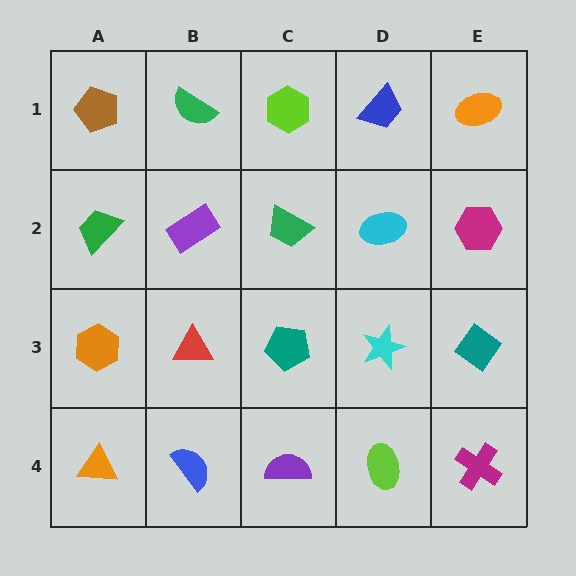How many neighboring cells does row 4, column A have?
2.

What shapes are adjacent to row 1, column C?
A green trapezoid (row 2, column C), a green semicircle (row 1, column B), a blue trapezoid (row 1, column D).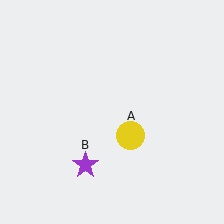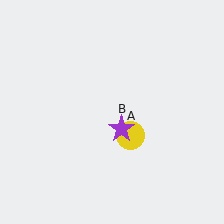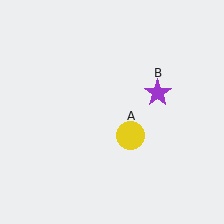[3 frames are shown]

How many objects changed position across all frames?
1 object changed position: purple star (object B).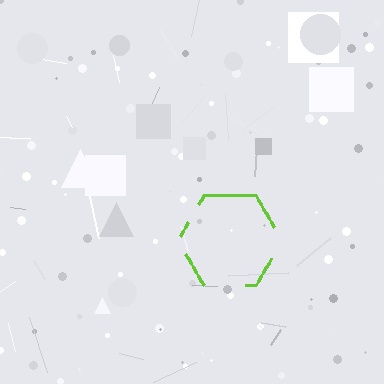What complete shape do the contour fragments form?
The contour fragments form a hexagon.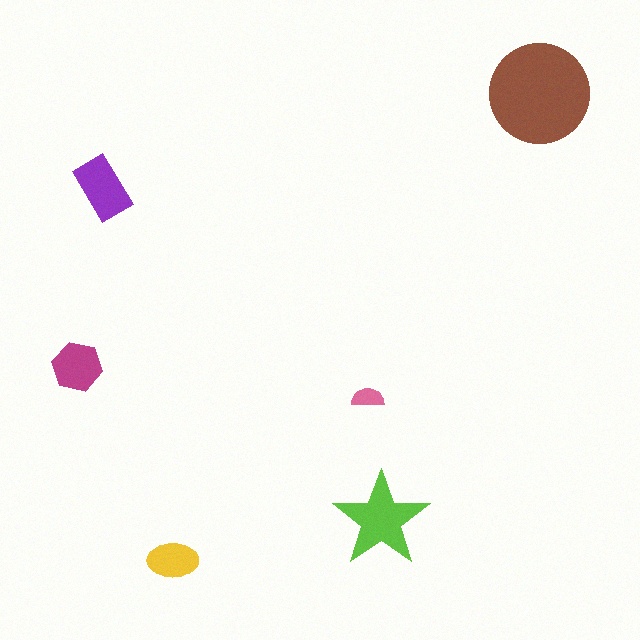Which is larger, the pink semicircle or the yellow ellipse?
The yellow ellipse.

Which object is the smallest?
The pink semicircle.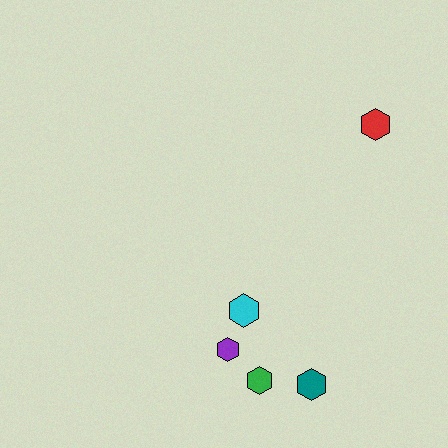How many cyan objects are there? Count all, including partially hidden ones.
There is 1 cyan object.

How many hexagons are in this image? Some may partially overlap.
There are 5 hexagons.